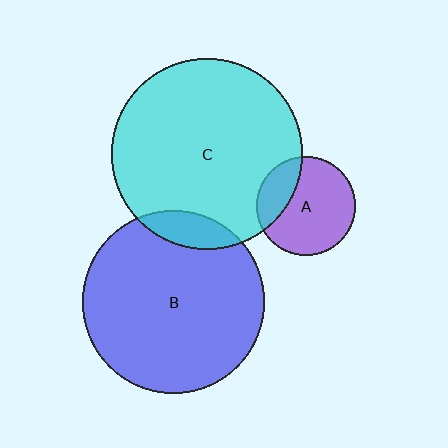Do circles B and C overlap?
Yes.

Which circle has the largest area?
Circle C (cyan).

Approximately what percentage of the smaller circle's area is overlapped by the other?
Approximately 10%.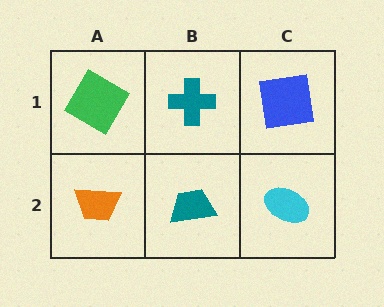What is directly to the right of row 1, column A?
A teal cross.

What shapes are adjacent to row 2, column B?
A teal cross (row 1, column B), an orange trapezoid (row 2, column A), a cyan ellipse (row 2, column C).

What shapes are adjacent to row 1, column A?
An orange trapezoid (row 2, column A), a teal cross (row 1, column B).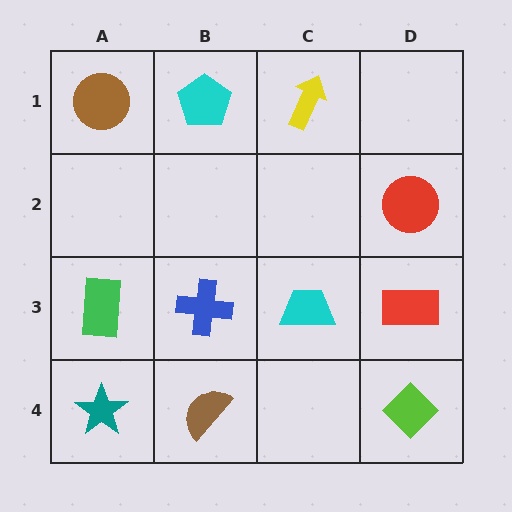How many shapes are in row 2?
1 shape.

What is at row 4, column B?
A brown semicircle.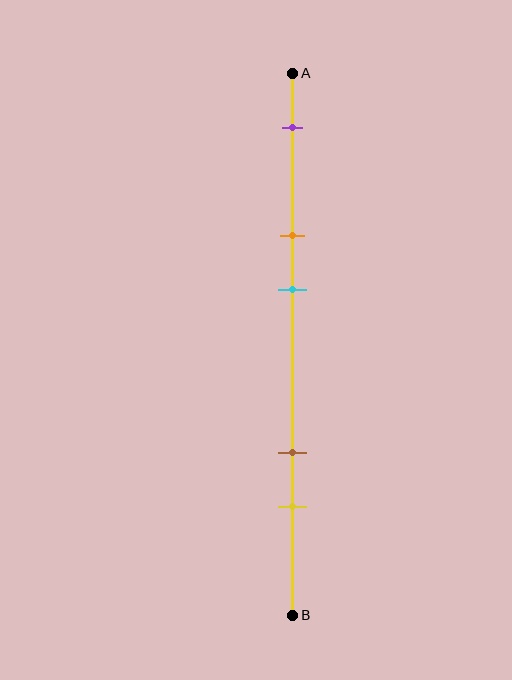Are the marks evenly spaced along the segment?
No, the marks are not evenly spaced.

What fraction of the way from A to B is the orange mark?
The orange mark is approximately 30% (0.3) of the way from A to B.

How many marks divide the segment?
There are 5 marks dividing the segment.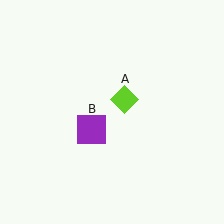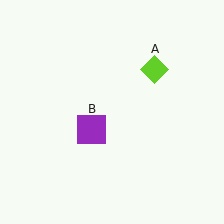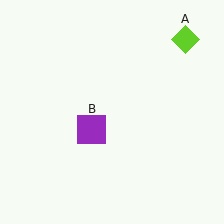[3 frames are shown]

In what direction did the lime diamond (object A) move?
The lime diamond (object A) moved up and to the right.